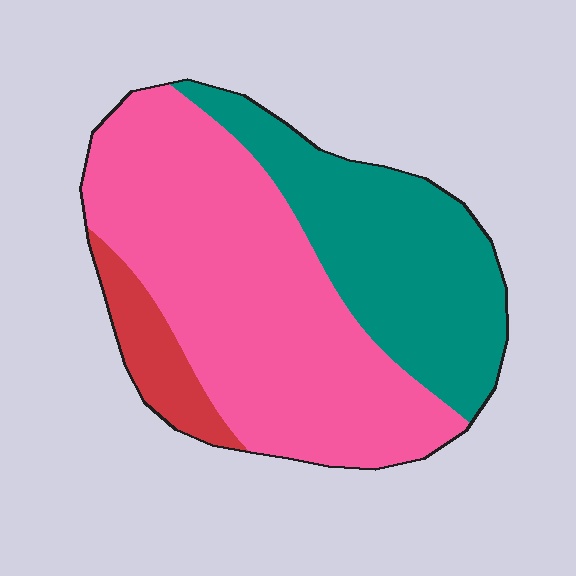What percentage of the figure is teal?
Teal takes up between a third and a half of the figure.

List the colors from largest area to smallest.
From largest to smallest: pink, teal, red.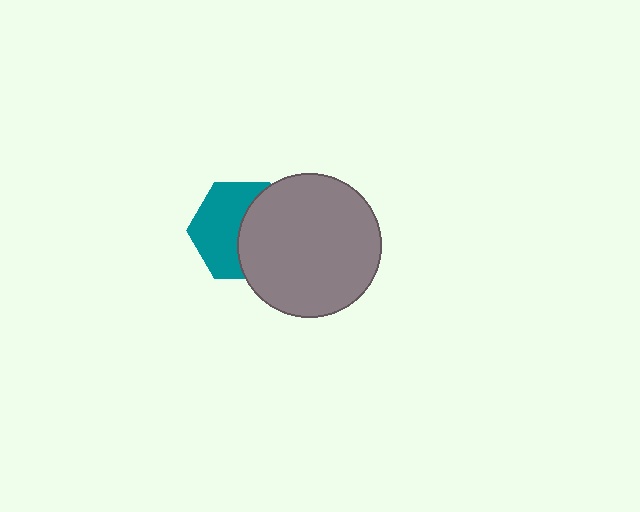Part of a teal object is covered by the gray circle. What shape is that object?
It is a hexagon.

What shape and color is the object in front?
The object in front is a gray circle.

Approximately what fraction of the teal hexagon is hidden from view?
Roughly 46% of the teal hexagon is hidden behind the gray circle.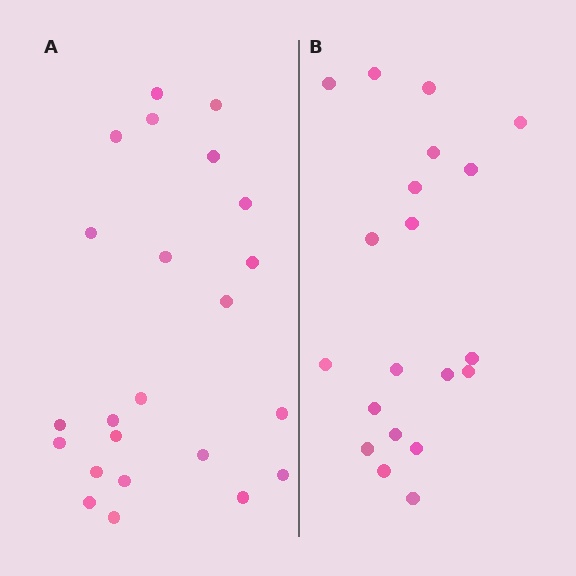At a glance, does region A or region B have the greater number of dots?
Region A (the left region) has more dots.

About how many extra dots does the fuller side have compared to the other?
Region A has just a few more — roughly 2 or 3 more dots than region B.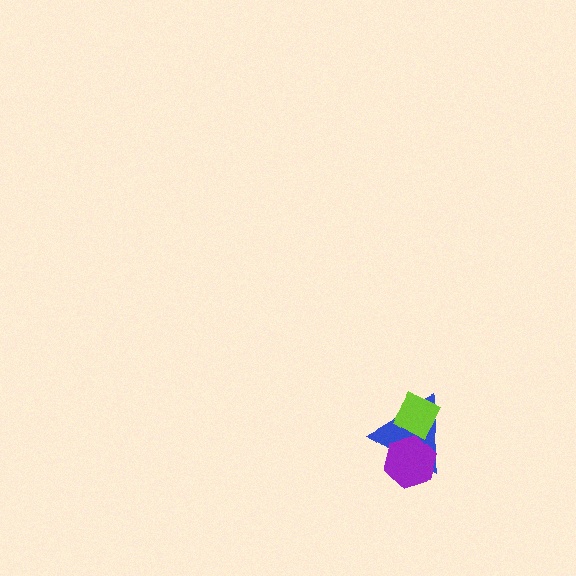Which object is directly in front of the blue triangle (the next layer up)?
The lime diamond is directly in front of the blue triangle.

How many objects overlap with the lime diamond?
2 objects overlap with the lime diamond.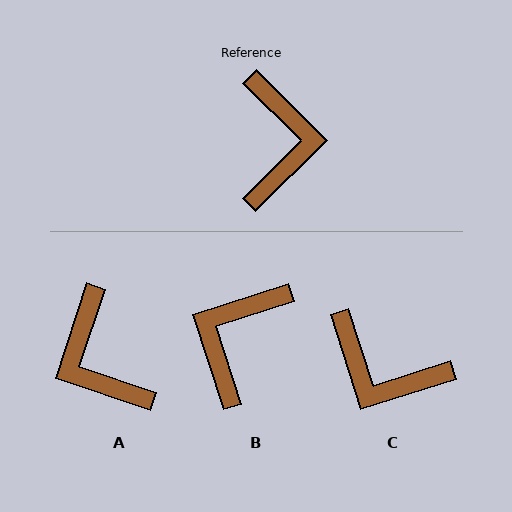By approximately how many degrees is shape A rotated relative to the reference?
Approximately 153 degrees clockwise.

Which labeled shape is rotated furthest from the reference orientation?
A, about 153 degrees away.